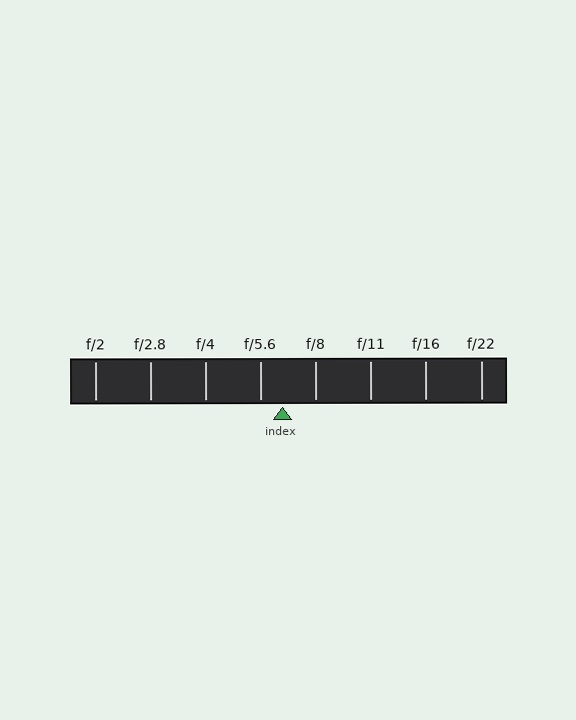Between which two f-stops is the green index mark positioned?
The index mark is between f/5.6 and f/8.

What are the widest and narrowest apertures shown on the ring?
The widest aperture shown is f/2 and the narrowest is f/22.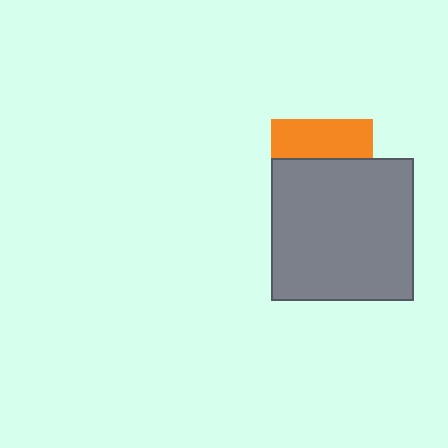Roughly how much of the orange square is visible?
A small part of it is visible (roughly 37%).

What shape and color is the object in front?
The object in front is a gray square.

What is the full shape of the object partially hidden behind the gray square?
The partially hidden object is an orange square.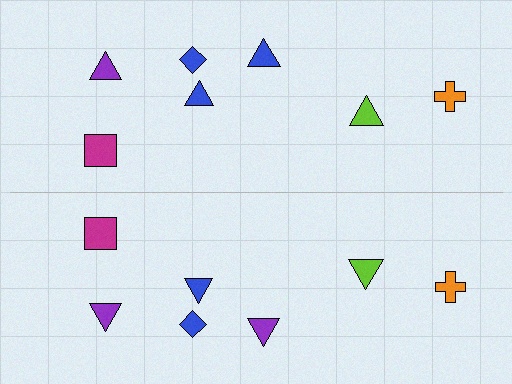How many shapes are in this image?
There are 14 shapes in this image.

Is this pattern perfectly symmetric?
No, the pattern is not perfectly symmetric. The purple triangle on the bottom side breaks the symmetry — its mirror counterpart is blue.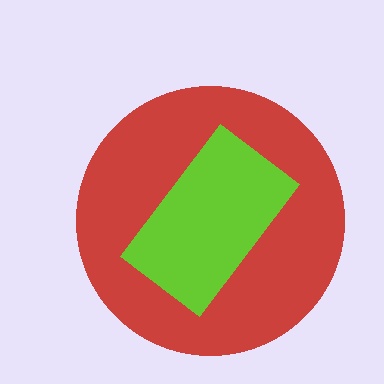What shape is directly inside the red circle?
The lime rectangle.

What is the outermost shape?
The red circle.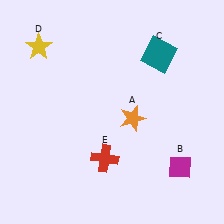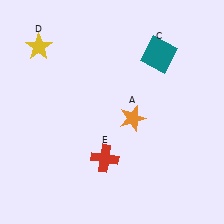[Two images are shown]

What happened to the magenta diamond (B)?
The magenta diamond (B) was removed in Image 2. It was in the bottom-right area of Image 1.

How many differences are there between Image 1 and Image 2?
There is 1 difference between the two images.